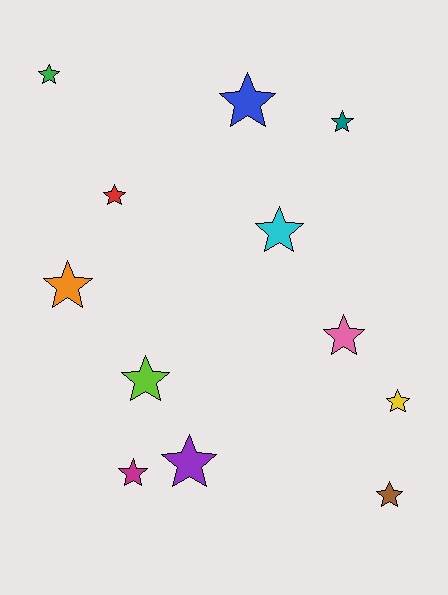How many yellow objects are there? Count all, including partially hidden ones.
There is 1 yellow object.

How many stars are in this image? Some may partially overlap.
There are 12 stars.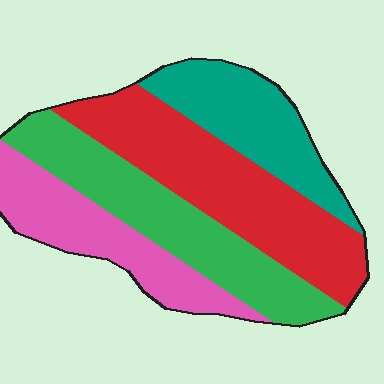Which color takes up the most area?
Red, at roughly 35%.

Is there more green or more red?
Red.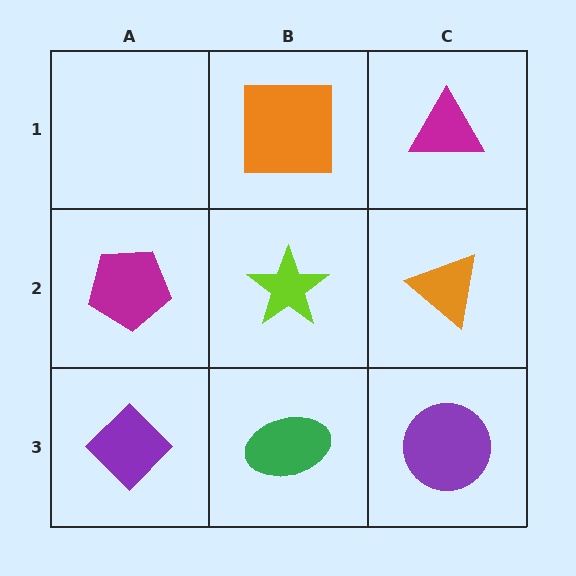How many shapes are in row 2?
3 shapes.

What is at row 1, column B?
An orange square.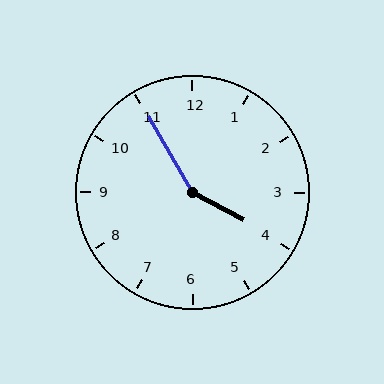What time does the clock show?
3:55.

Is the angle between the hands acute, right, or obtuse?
It is obtuse.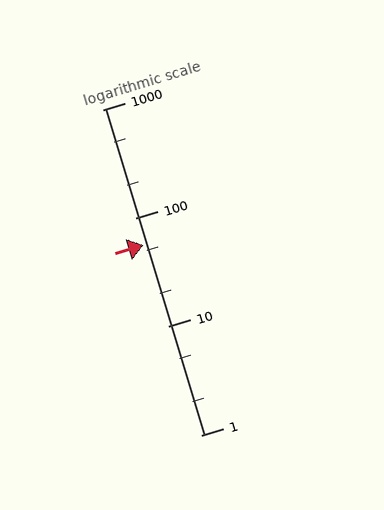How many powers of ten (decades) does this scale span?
The scale spans 3 decades, from 1 to 1000.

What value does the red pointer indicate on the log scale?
The pointer indicates approximately 57.